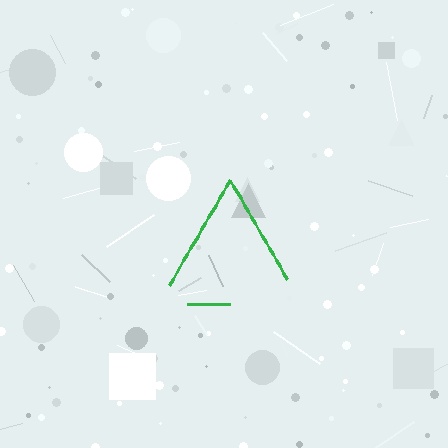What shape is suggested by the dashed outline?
The dashed outline suggests a triangle.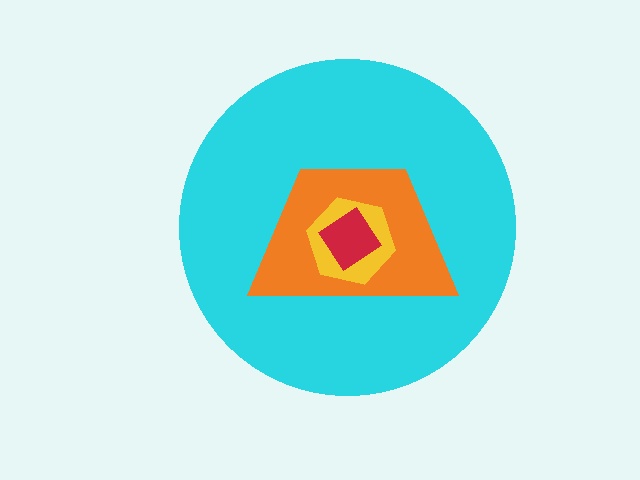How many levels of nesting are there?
4.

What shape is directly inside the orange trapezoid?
The yellow hexagon.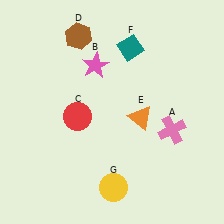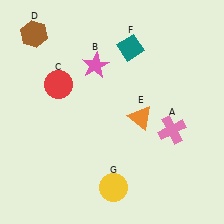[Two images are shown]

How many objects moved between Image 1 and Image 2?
2 objects moved between the two images.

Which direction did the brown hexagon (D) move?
The brown hexagon (D) moved left.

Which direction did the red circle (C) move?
The red circle (C) moved up.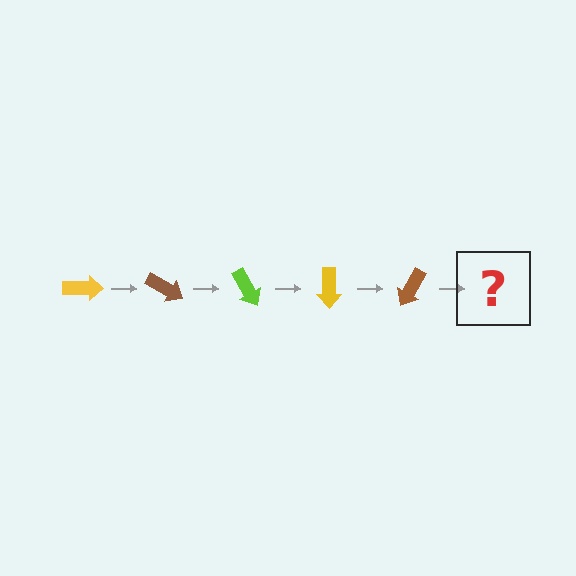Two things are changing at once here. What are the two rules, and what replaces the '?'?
The two rules are that it rotates 30 degrees each step and the color cycles through yellow, brown, and lime. The '?' should be a lime arrow, rotated 150 degrees from the start.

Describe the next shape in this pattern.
It should be a lime arrow, rotated 150 degrees from the start.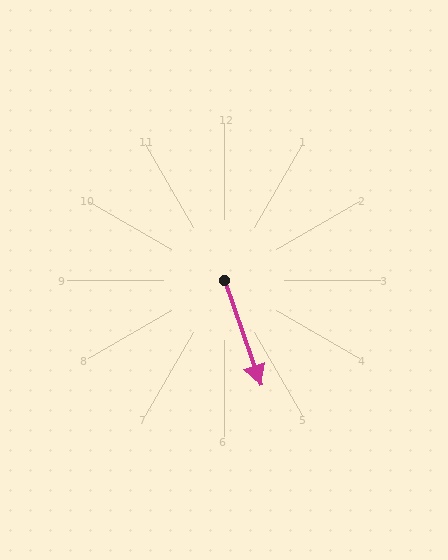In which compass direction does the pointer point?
South.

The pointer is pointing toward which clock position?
Roughly 5 o'clock.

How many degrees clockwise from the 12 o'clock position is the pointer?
Approximately 161 degrees.